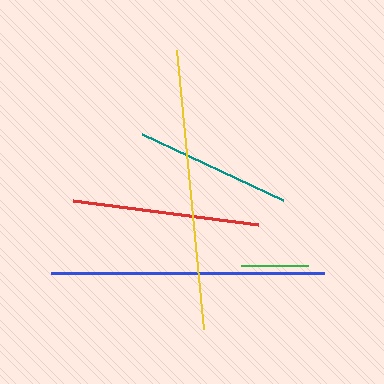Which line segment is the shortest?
The green line is the shortest at approximately 67 pixels.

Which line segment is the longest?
The yellow line is the longest at approximately 280 pixels.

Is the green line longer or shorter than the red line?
The red line is longer than the green line.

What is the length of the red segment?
The red segment is approximately 186 pixels long.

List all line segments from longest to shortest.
From longest to shortest: yellow, blue, red, teal, green.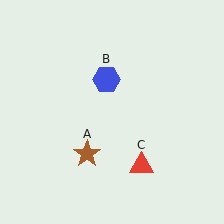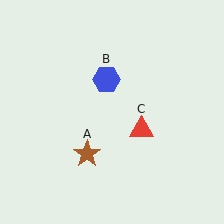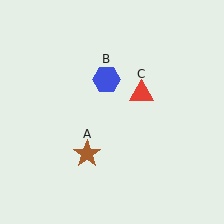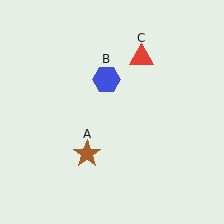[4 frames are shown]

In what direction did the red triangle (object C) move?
The red triangle (object C) moved up.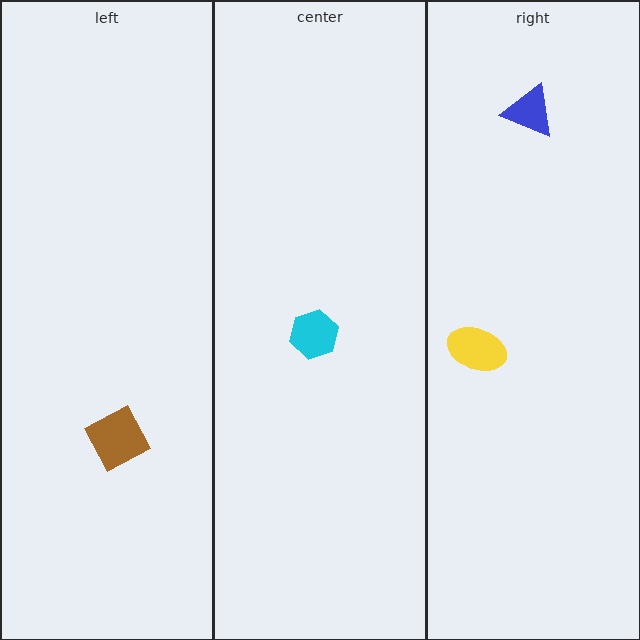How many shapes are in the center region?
1.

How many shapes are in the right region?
2.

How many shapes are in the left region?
1.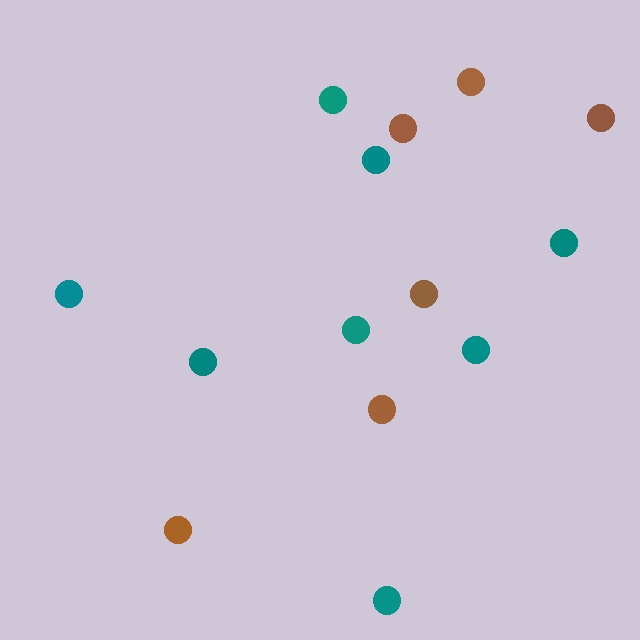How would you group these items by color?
There are 2 groups: one group of brown circles (6) and one group of teal circles (8).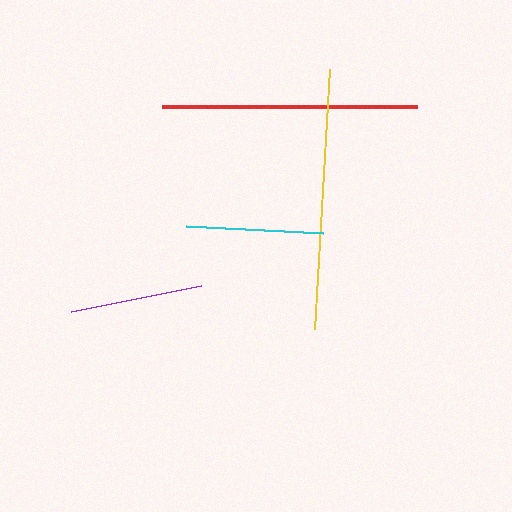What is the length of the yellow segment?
The yellow segment is approximately 260 pixels long.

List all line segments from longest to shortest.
From longest to shortest: yellow, red, cyan, purple.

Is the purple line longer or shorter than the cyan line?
The cyan line is longer than the purple line.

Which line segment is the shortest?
The purple line is the shortest at approximately 132 pixels.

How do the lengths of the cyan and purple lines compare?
The cyan and purple lines are approximately the same length.